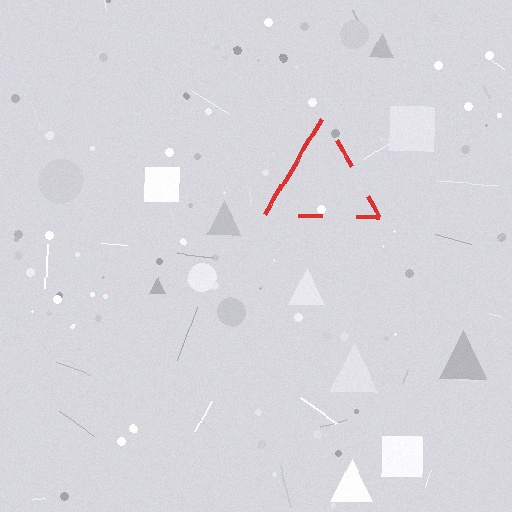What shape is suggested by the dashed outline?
The dashed outline suggests a triangle.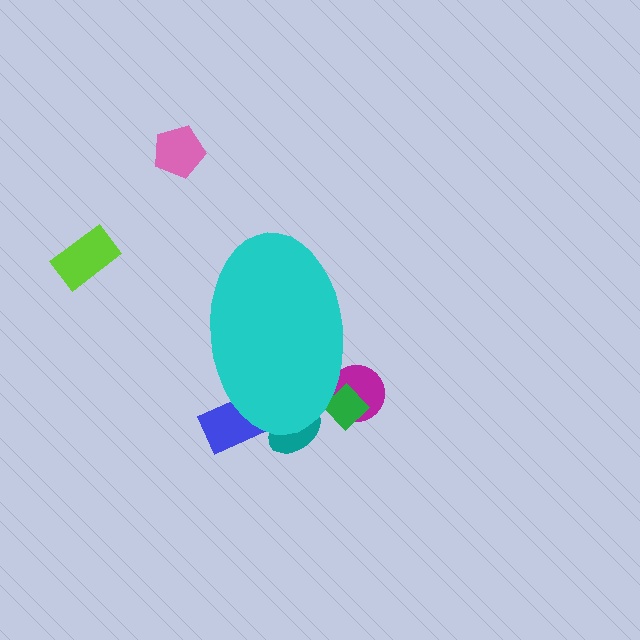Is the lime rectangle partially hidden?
No, the lime rectangle is fully visible.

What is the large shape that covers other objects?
A cyan ellipse.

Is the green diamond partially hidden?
Yes, the green diamond is partially hidden behind the cyan ellipse.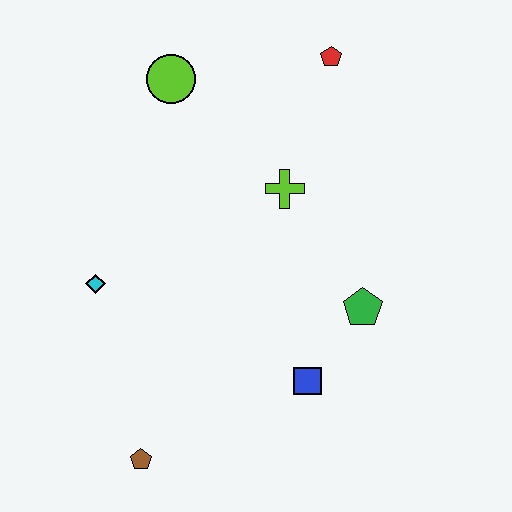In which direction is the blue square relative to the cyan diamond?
The blue square is to the right of the cyan diamond.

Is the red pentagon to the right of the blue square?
Yes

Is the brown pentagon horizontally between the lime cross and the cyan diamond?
Yes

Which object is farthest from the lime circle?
The brown pentagon is farthest from the lime circle.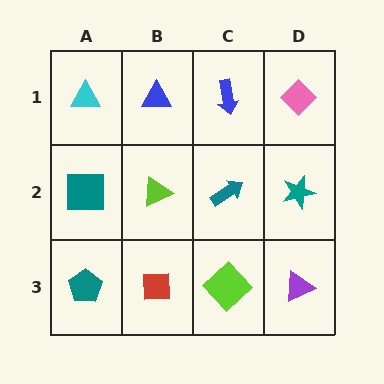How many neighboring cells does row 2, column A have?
3.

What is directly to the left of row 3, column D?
A lime diamond.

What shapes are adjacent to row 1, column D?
A teal star (row 2, column D), a blue arrow (row 1, column C).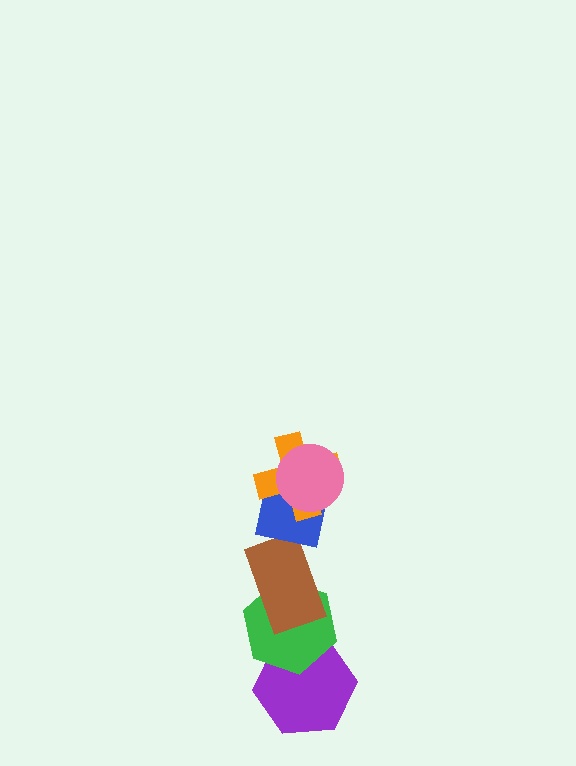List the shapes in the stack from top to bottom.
From top to bottom: the pink circle, the orange cross, the blue square, the brown rectangle, the green hexagon, the purple hexagon.